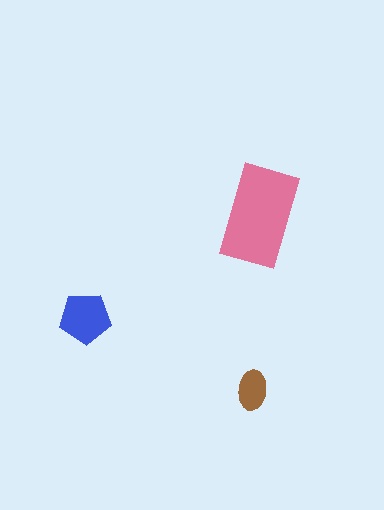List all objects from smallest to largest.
The brown ellipse, the blue pentagon, the pink rectangle.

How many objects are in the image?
There are 3 objects in the image.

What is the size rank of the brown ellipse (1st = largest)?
3rd.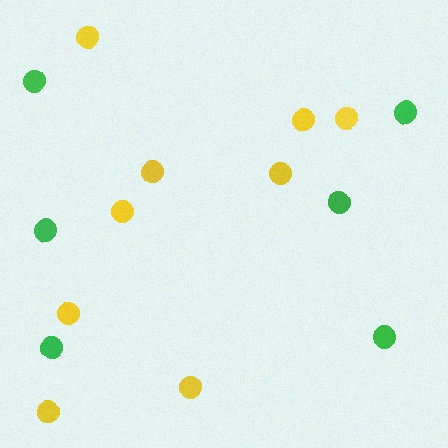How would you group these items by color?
There are 2 groups: one group of yellow circles (9) and one group of green circles (6).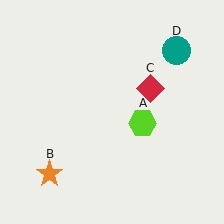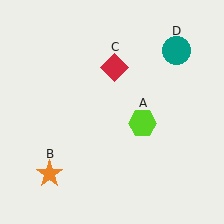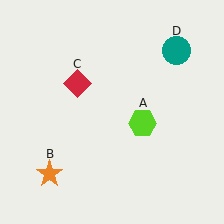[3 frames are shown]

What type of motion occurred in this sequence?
The red diamond (object C) rotated counterclockwise around the center of the scene.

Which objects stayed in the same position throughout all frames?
Lime hexagon (object A) and orange star (object B) and teal circle (object D) remained stationary.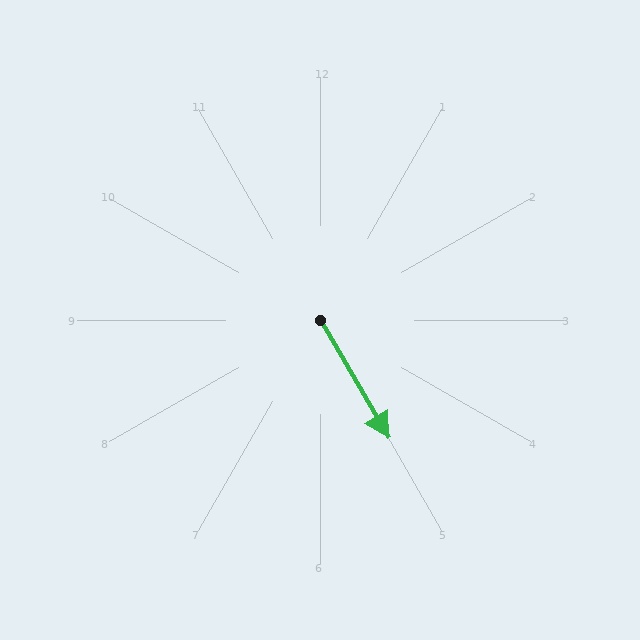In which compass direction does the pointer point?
Southeast.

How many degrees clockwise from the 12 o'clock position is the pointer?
Approximately 150 degrees.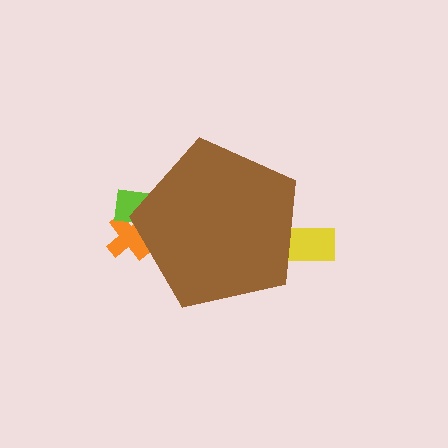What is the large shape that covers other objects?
A brown pentagon.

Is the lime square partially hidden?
Yes, the lime square is partially hidden behind the brown pentagon.